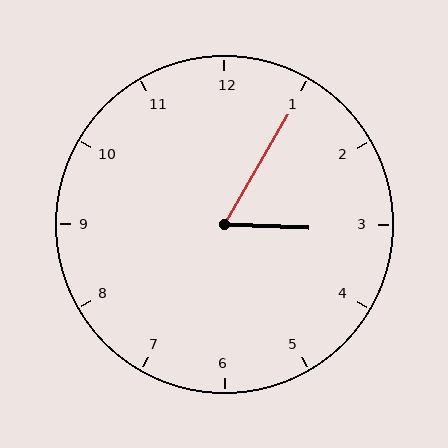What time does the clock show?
3:05.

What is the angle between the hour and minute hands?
Approximately 62 degrees.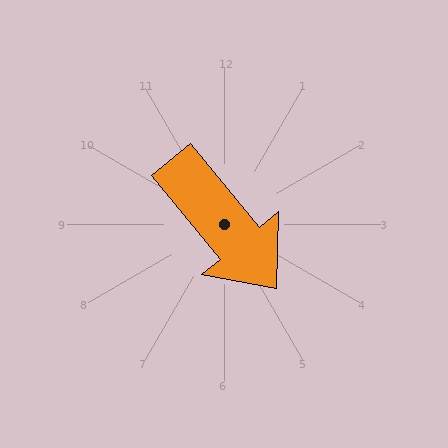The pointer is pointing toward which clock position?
Roughly 5 o'clock.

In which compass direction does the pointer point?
Southeast.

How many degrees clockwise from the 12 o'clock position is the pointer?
Approximately 141 degrees.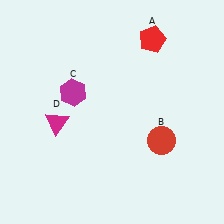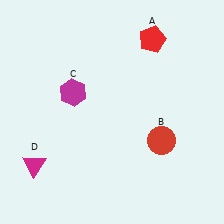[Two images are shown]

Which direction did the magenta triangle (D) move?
The magenta triangle (D) moved down.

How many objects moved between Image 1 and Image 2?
1 object moved between the two images.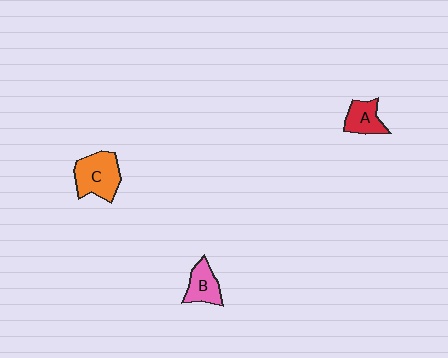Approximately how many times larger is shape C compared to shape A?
Approximately 1.6 times.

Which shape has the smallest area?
Shape A (red).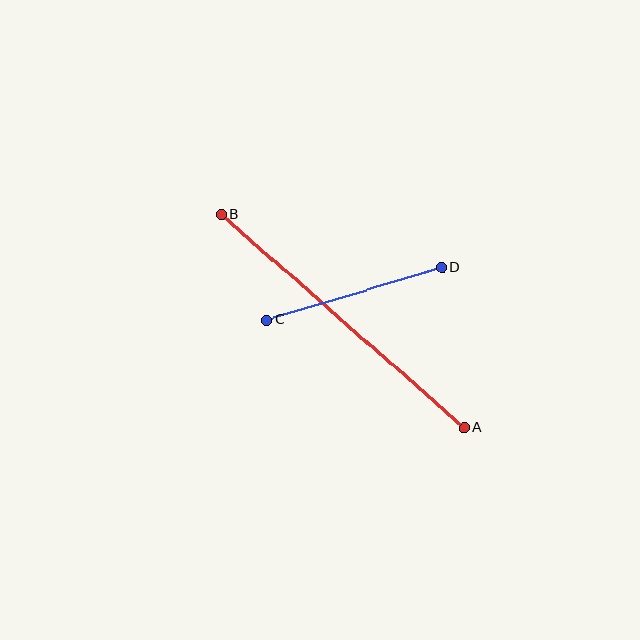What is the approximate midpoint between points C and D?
The midpoint is at approximately (354, 293) pixels.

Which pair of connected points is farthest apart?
Points A and B are farthest apart.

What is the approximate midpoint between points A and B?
The midpoint is at approximately (343, 321) pixels.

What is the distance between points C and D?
The distance is approximately 183 pixels.